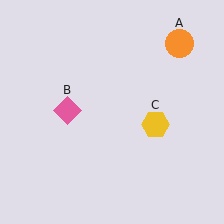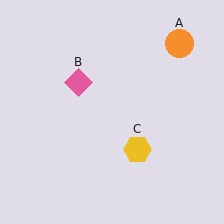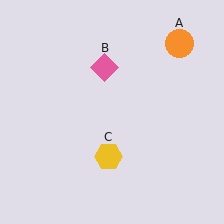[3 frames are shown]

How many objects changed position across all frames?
2 objects changed position: pink diamond (object B), yellow hexagon (object C).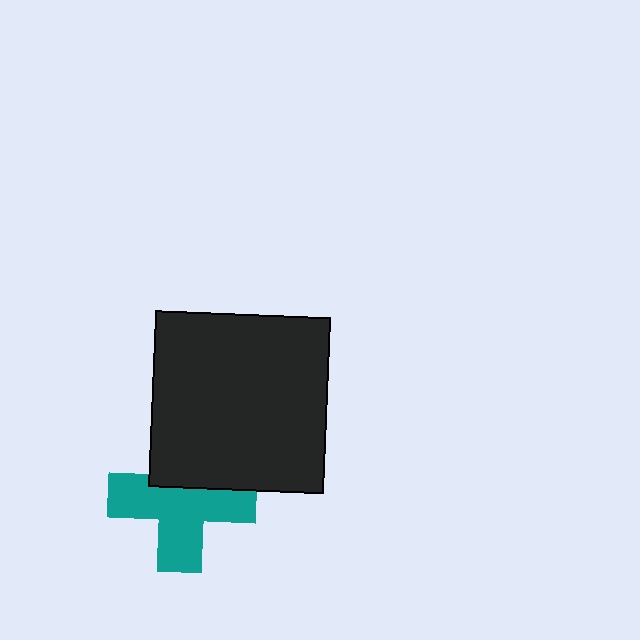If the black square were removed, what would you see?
You would see the complete teal cross.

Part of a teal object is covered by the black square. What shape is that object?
It is a cross.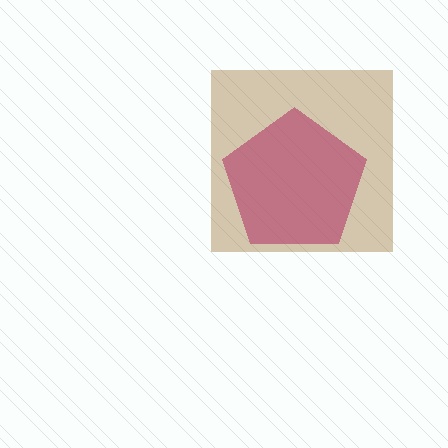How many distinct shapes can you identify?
There are 2 distinct shapes: a magenta pentagon, a brown square.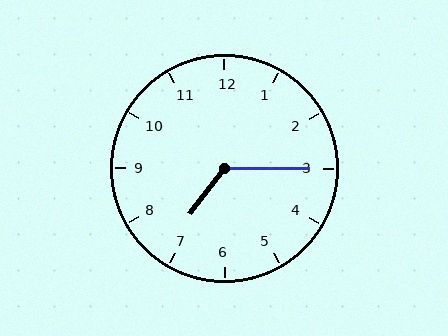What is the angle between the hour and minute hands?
Approximately 128 degrees.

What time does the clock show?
7:15.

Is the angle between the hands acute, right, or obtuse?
It is obtuse.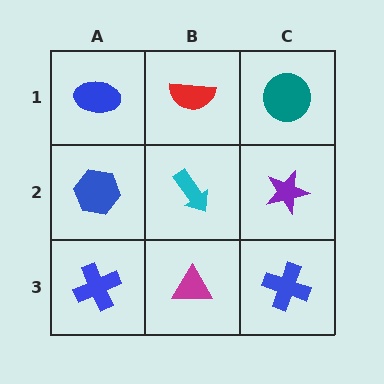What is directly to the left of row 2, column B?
A blue hexagon.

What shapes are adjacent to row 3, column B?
A cyan arrow (row 2, column B), a blue cross (row 3, column A), a blue cross (row 3, column C).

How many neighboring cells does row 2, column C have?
3.